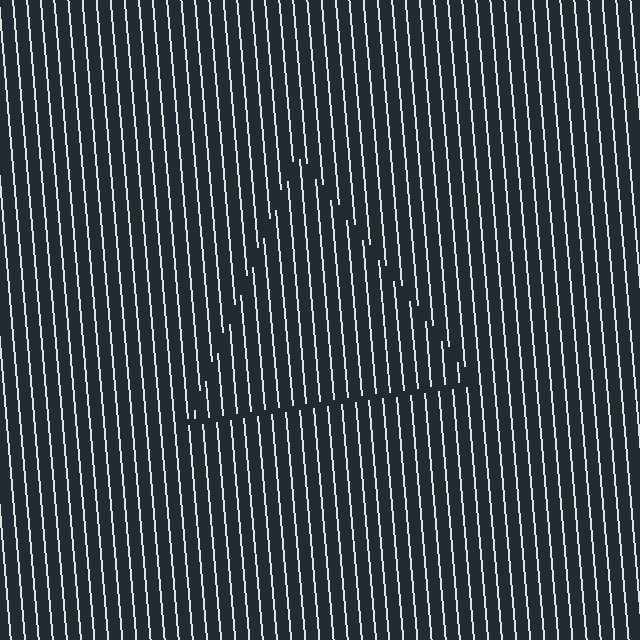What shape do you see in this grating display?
An illusory triangle. The interior of the shape contains the same grating, shifted by half a period — the contour is defined by the phase discontinuity where line-ends from the inner and outer gratings abut.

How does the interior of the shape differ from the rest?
The interior of the shape contains the same grating, shifted by half a period — the contour is defined by the phase discontinuity where line-ends from the inner and outer gratings abut.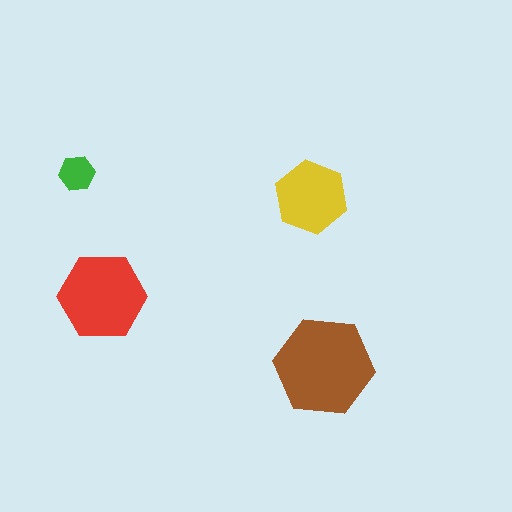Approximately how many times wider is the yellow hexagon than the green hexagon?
About 2 times wider.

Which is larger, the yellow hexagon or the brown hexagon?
The brown one.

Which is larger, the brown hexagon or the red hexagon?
The brown one.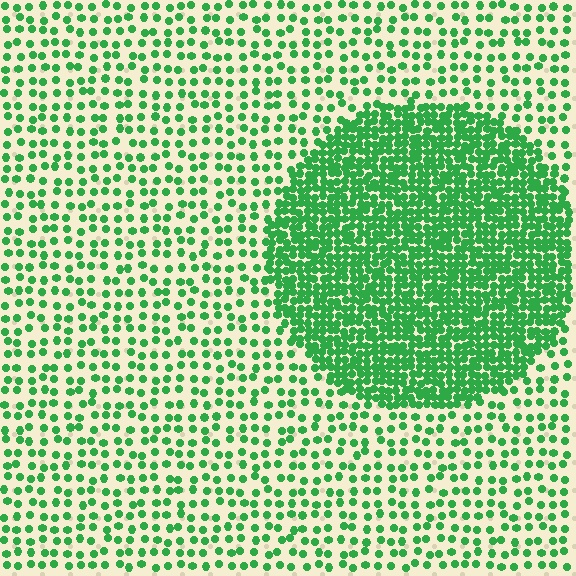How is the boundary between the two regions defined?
The boundary is defined by a change in element density (approximately 2.8x ratio). All elements are the same color, size, and shape.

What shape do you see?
I see a circle.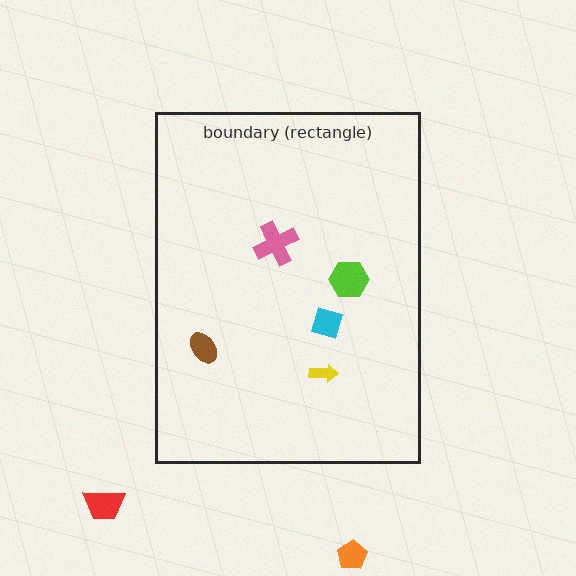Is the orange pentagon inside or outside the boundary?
Outside.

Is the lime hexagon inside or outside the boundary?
Inside.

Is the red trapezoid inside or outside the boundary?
Outside.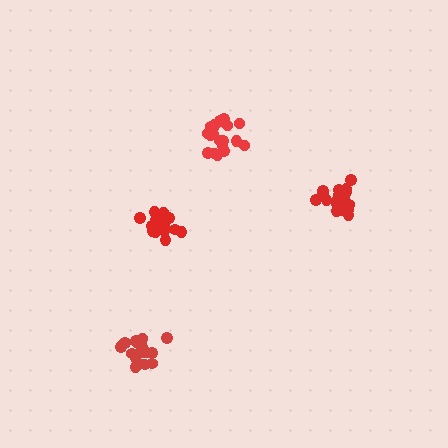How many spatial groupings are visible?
There are 4 spatial groupings.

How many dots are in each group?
Group 1: 20 dots, Group 2: 18 dots, Group 3: 20 dots, Group 4: 19 dots (77 total).